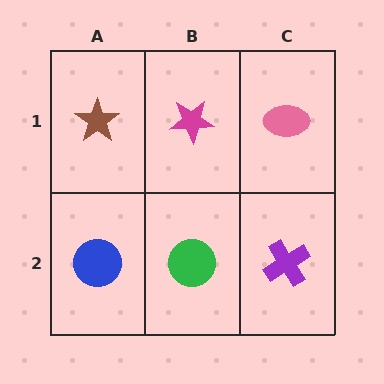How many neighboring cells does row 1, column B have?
3.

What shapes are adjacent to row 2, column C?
A pink ellipse (row 1, column C), a green circle (row 2, column B).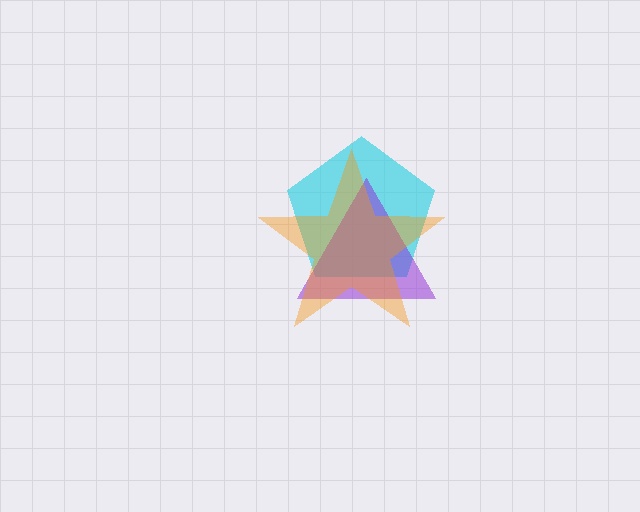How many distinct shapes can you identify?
There are 3 distinct shapes: a cyan pentagon, a purple triangle, an orange star.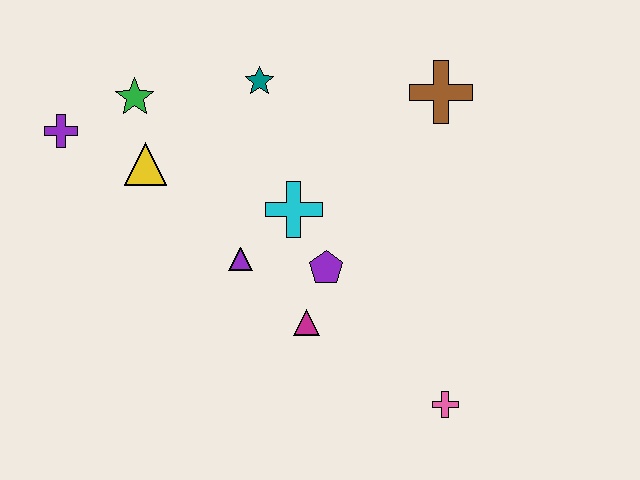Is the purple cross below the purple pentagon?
No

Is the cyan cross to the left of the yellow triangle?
No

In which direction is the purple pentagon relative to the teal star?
The purple pentagon is below the teal star.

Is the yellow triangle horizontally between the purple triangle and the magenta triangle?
No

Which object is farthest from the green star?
The pink cross is farthest from the green star.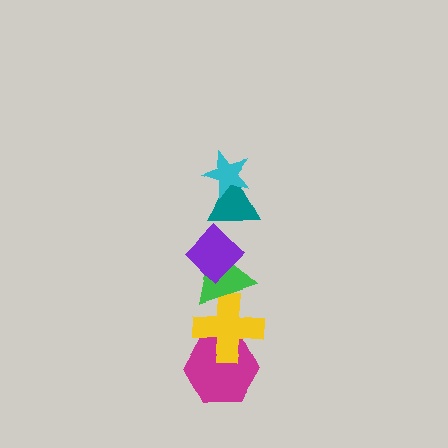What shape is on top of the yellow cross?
The green triangle is on top of the yellow cross.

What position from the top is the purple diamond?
The purple diamond is 3rd from the top.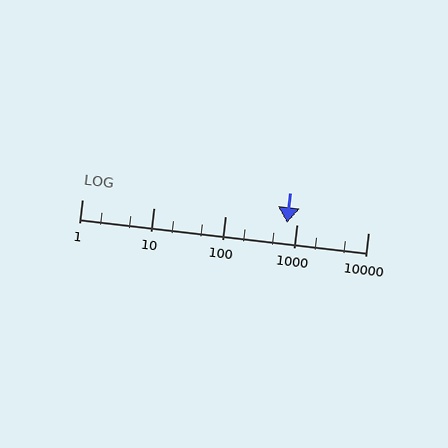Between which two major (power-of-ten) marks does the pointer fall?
The pointer is between 100 and 1000.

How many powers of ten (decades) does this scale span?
The scale spans 4 decades, from 1 to 10000.